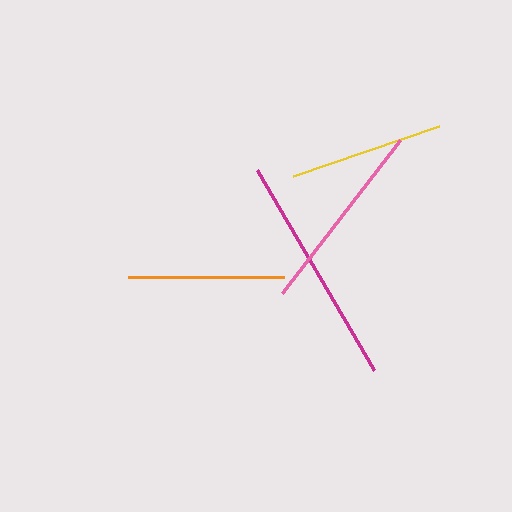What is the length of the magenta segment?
The magenta segment is approximately 232 pixels long.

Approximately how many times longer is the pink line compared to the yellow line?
The pink line is approximately 1.3 times the length of the yellow line.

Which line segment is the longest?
The magenta line is the longest at approximately 232 pixels.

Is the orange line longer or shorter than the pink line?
The pink line is longer than the orange line.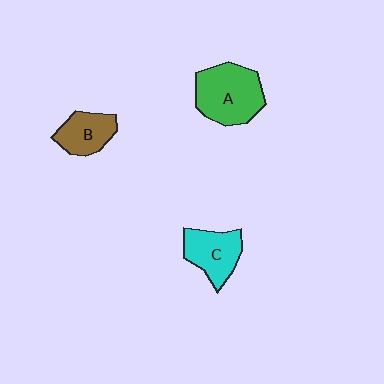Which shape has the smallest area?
Shape B (brown).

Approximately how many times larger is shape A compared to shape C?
Approximately 1.4 times.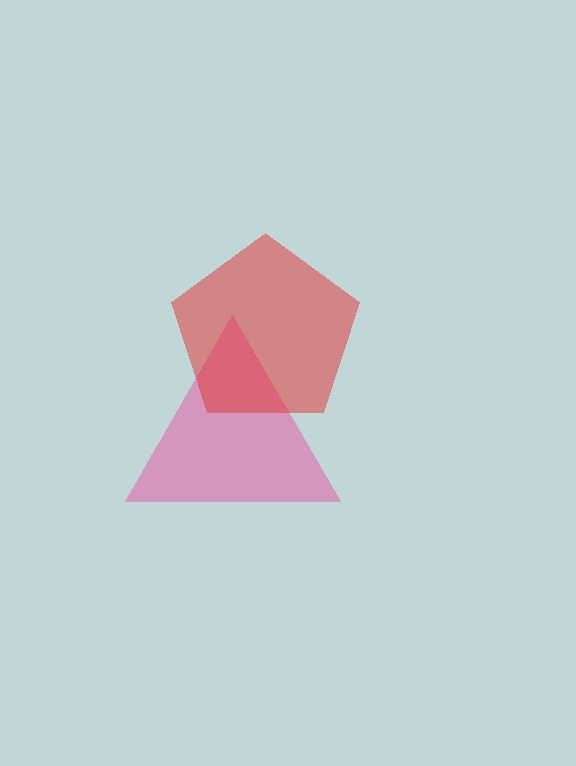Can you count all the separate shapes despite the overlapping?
Yes, there are 2 separate shapes.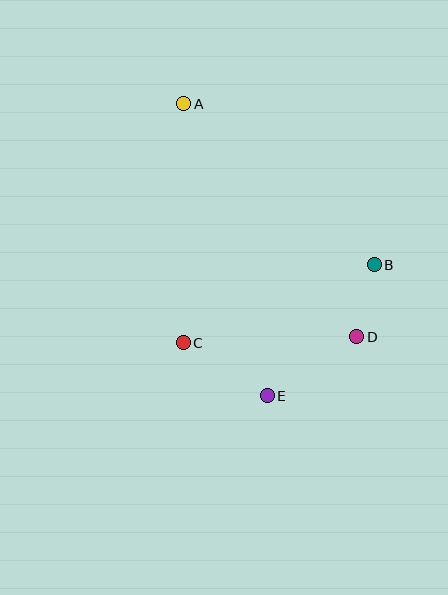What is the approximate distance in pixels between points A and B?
The distance between A and B is approximately 249 pixels.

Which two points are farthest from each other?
Points A and E are farthest from each other.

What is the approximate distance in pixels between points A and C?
The distance between A and C is approximately 239 pixels.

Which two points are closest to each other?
Points B and D are closest to each other.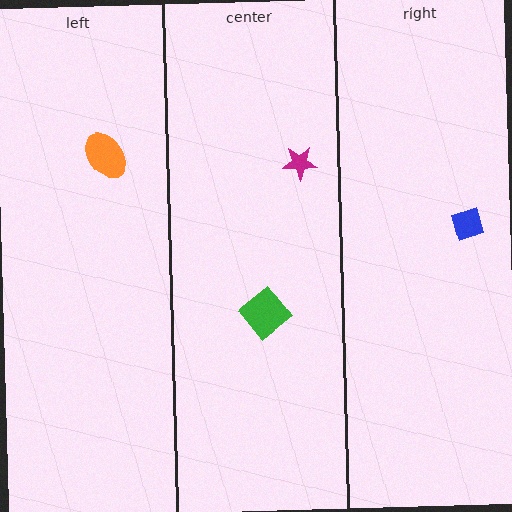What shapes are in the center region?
The magenta star, the green diamond.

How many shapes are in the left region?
1.